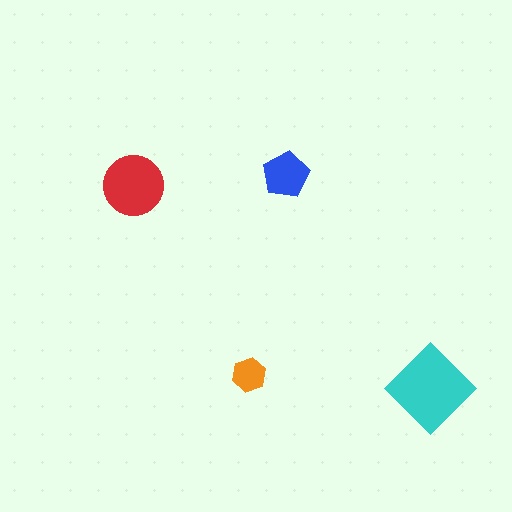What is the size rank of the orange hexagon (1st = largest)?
4th.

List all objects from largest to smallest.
The cyan diamond, the red circle, the blue pentagon, the orange hexagon.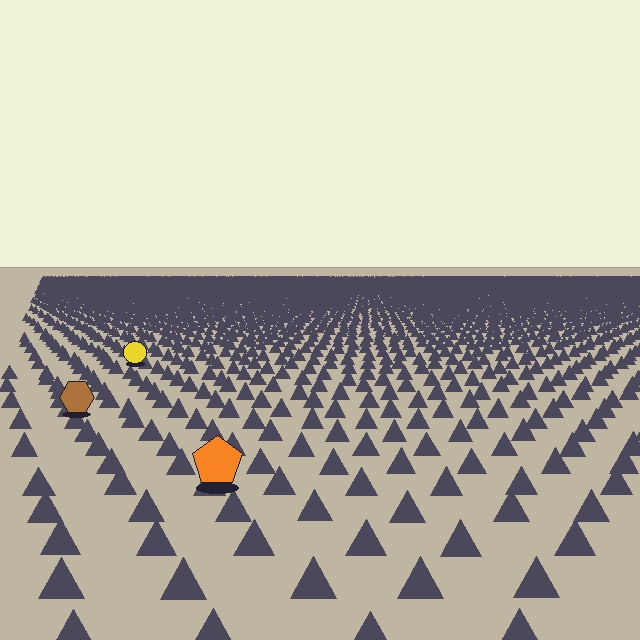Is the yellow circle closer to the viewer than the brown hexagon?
No. The brown hexagon is closer — you can tell from the texture gradient: the ground texture is coarser near it.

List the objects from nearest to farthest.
From nearest to farthest: the orange pentagon, the brown hexagon, the yellow circle.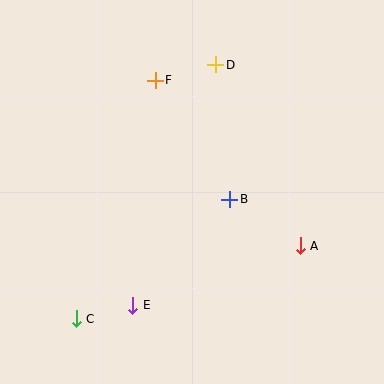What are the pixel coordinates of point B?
Point B is at (230, 199).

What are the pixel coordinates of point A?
Point A is at (300, 246).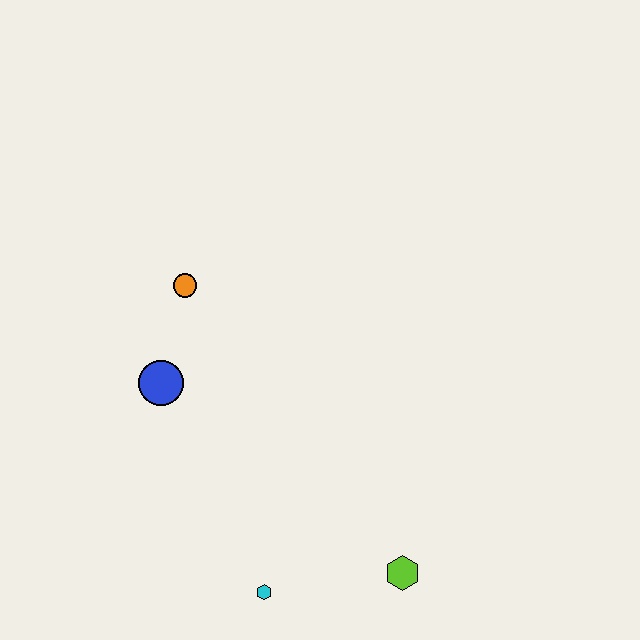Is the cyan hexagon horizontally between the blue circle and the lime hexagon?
Yes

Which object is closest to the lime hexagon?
The cyan hexagon is closest to the lime hexagon.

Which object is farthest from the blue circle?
The lime hexagon is farthest from the blue circle.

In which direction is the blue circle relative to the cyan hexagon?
The blue circle is above the cyan hexagon.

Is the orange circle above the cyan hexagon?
Yes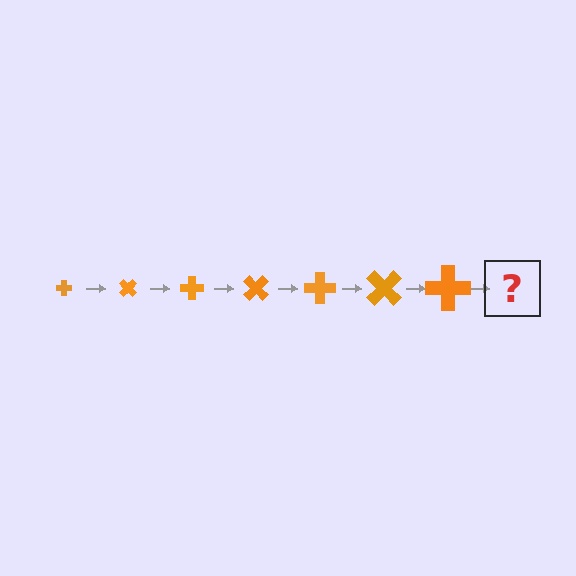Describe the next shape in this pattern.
It should be a cross, larger than the previous one and rotated 315 degrees from the start.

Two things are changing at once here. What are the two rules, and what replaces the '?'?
The two rules are that the cross grows larger each step and it rotates 45 degrees each step. The '?' should be a cross, larger than the previous one and rotated 315 degrees from the start.